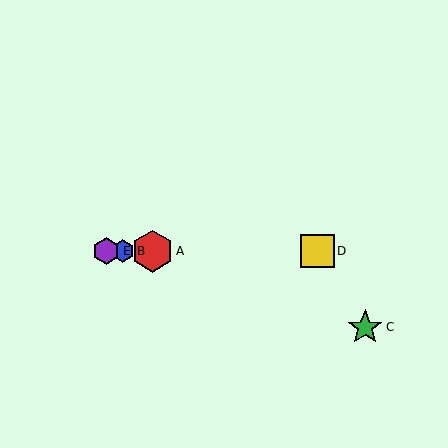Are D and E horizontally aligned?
Yes, both are at y≈251.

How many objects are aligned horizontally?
4 objects (A, B, D, E) are aligned horizontally.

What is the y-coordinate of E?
Object E is at y≈251.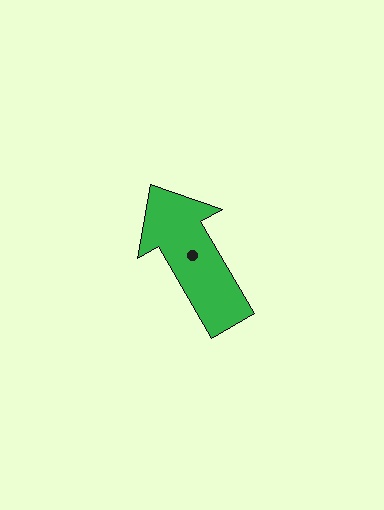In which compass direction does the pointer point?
Northwest.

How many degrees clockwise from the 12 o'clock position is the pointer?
Approximately 330 degrees.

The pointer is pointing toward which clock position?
Roughly 11 o'clock.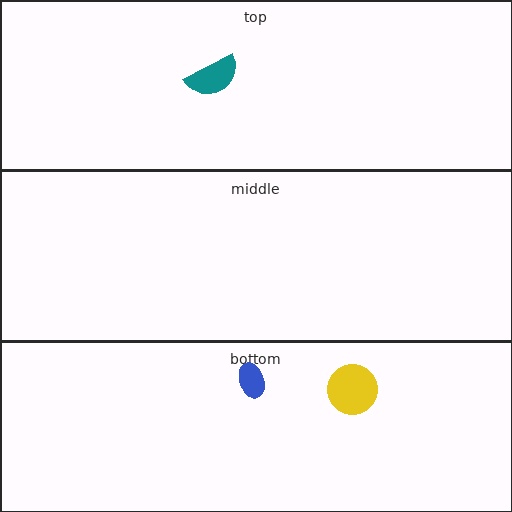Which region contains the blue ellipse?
The bottom region.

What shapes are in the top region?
The teal semicircle.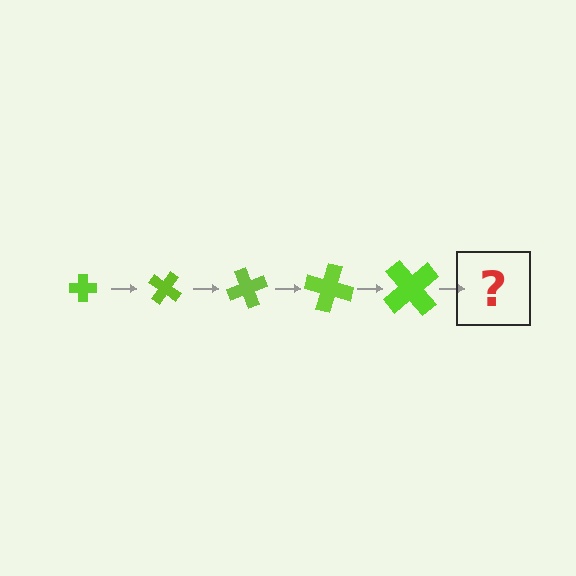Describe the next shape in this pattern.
It should be a cross, larger than the previous one and rotated 175 degrees from the start.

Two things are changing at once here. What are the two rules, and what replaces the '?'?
The two rules are that the cross grows larger each step and it rotates 35 degrees each step. The '?' should be a cross, larger than the previous one and rotated 175 degrees from the start.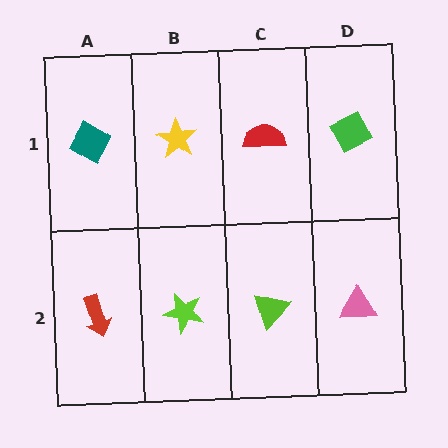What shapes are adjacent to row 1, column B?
A lime star (row 2, column B), a teal diamond (row 1, column A), a red semicircle (row 1, column C).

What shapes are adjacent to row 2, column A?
A teal diamond (row 1, column A), a lime star (row 2, column B).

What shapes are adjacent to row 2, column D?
A green diamond (row 1, column D), a lime triangle (row 2, column C).